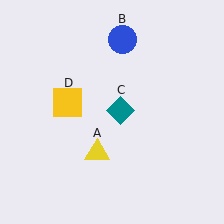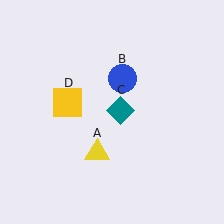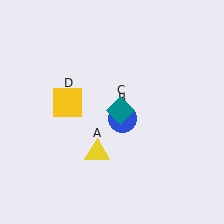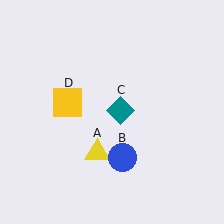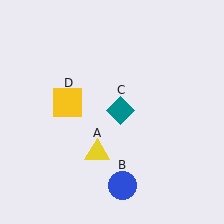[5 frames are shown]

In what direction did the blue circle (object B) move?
The blue circle (object B) moved down.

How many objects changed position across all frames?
1 object changed position: blue circle (object B).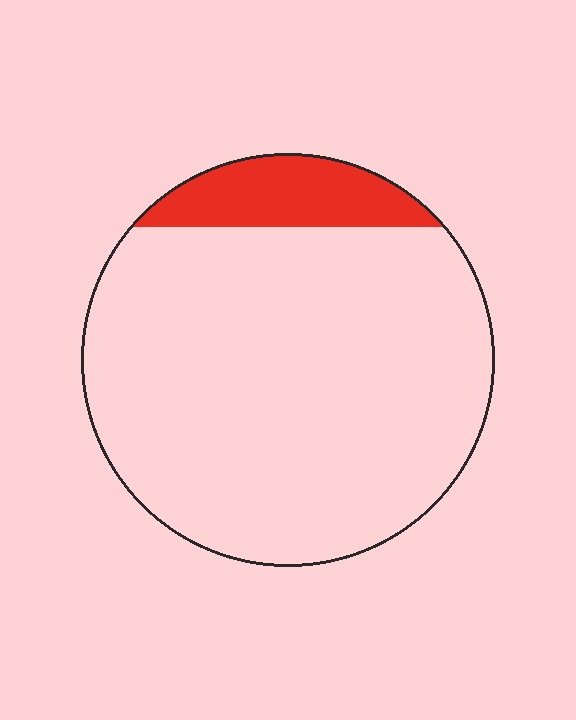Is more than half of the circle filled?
No.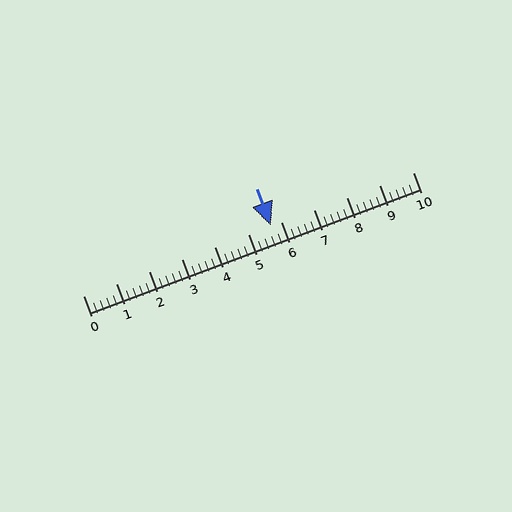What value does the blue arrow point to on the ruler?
The blue arrow points to approximately 5.7.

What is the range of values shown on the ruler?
The ruler shows values from 0 to 10.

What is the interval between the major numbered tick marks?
The major tick marks are spaced 1 units apart.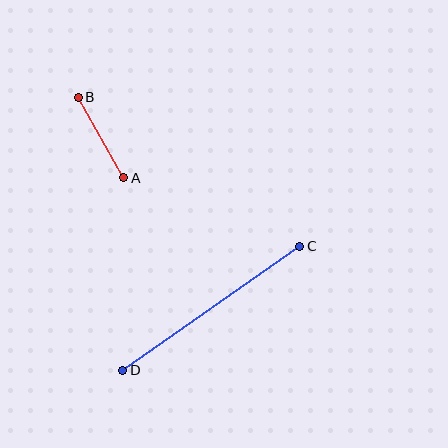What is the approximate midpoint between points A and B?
The midpoint is at approximately (101, 137) pixels.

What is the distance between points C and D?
The distance is approximately 216 pixels.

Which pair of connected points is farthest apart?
Points C and D are farthest apart.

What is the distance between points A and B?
The distance is approximately 92 pixels.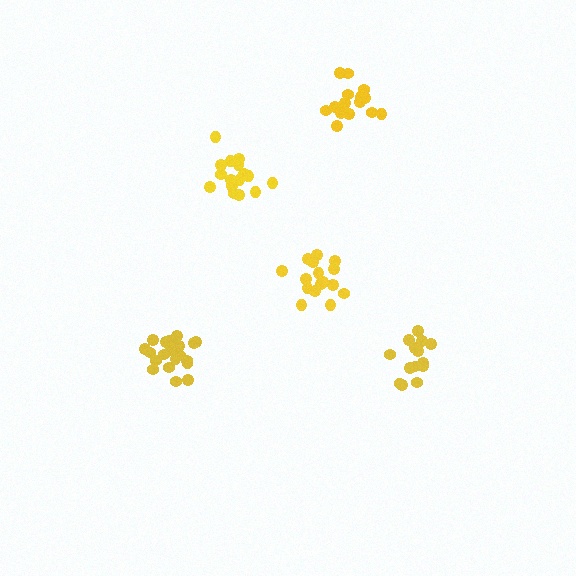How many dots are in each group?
Group 1: 16 dots, Group 2: 17 dots, Group 3: 14 dots, Group 4: 17 dots, Group 5: 20 dots (84 total).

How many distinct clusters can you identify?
There are 5 distinct clusters.